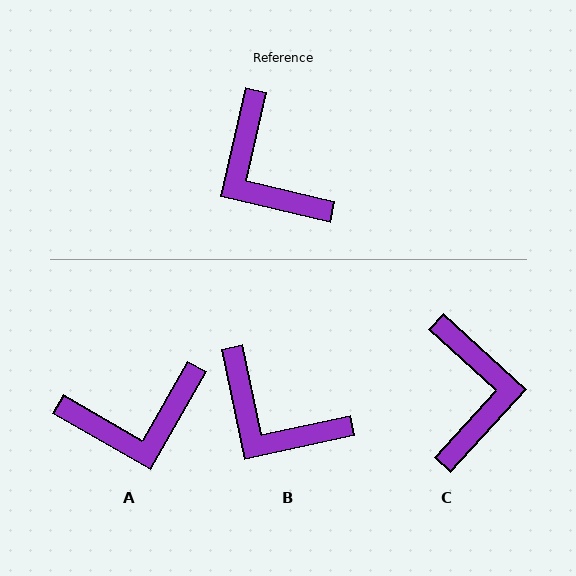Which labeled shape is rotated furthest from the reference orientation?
C, about 151 degrees away.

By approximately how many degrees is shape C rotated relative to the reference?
Approximately 151 degrees counter-clockwise.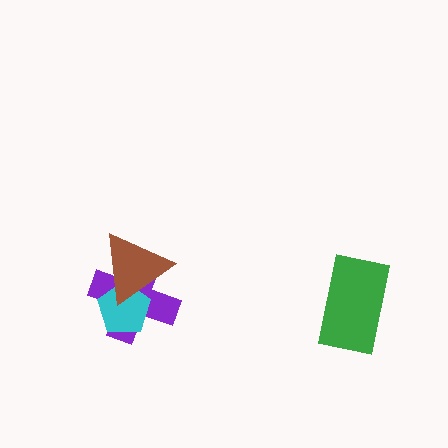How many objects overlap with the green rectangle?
0 objects overlap with the green rectangle.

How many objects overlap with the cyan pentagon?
2 objects overlap with the cyan pentagon.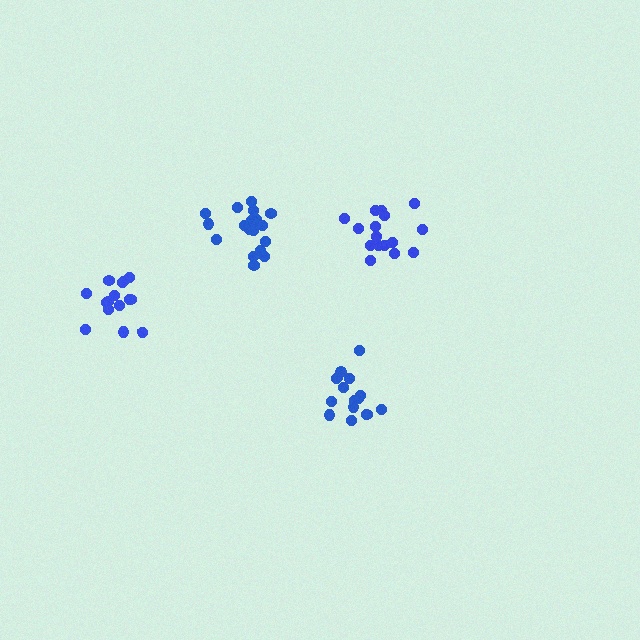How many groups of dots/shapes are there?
There are 4 groups.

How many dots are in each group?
Group 1: 16 dots, Group 2: 16 dots, Group 3: 15 dots, Group 4: 19 dots (66 total).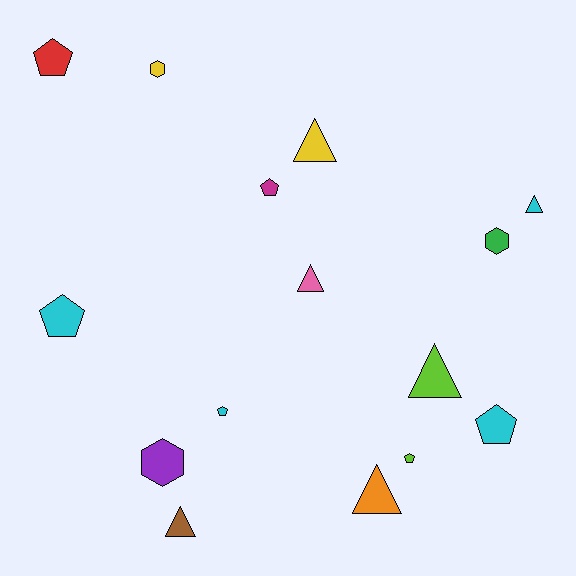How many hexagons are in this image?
There are 3 hexagons.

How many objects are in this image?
There are 15 objects.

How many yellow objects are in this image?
There are 2 yellow objects.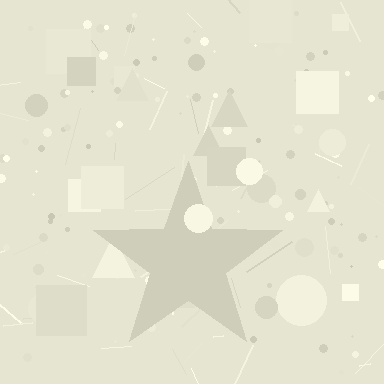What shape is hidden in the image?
A star is hidden in the image.